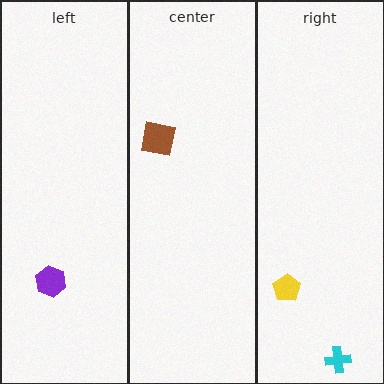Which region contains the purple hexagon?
The left region.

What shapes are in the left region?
The purple hexagon.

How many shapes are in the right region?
2.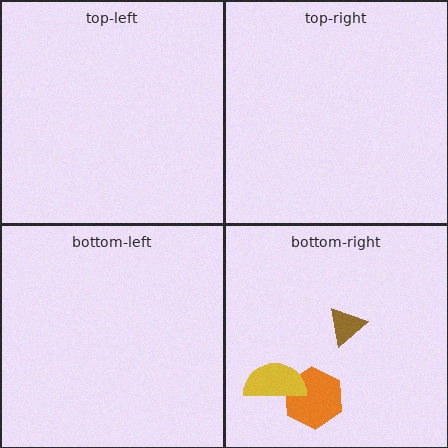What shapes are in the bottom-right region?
The orange hexagon, the yellow semicircle, the brown triangle.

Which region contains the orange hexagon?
The bottom-right region.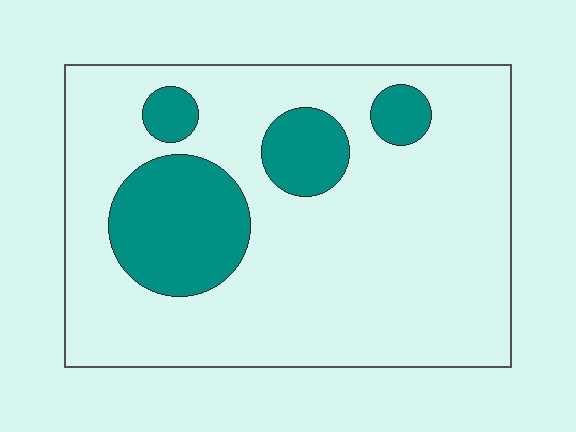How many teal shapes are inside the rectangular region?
4.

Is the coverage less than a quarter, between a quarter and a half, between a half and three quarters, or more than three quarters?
Less than a quarter.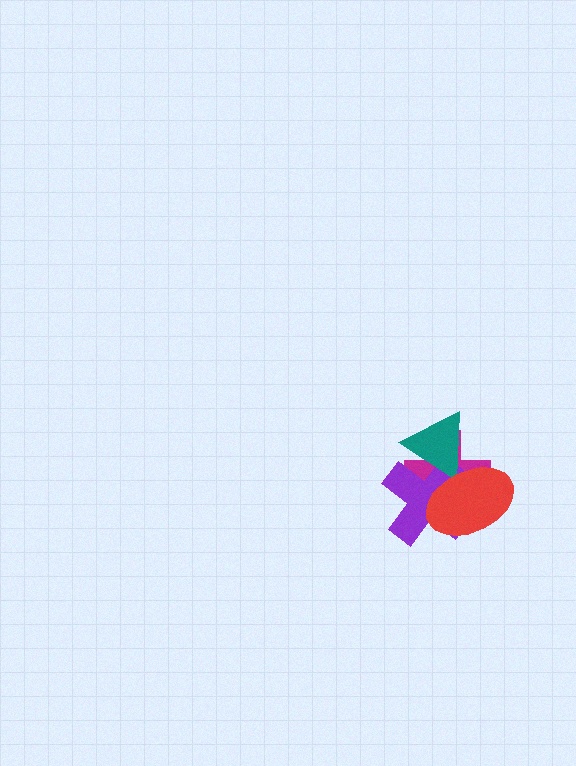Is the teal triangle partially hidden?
Yes, it is partially covered by another shape.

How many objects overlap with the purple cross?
3 objects overlap with the purple cross.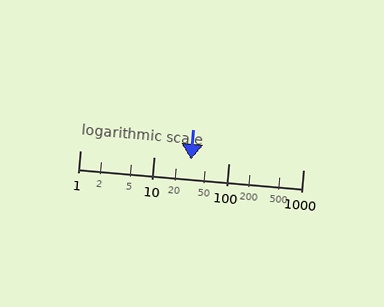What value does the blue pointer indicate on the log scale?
The pointer indicates approximately 31.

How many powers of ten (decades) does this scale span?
The scale spans 3 decades, from 1 to 1000.